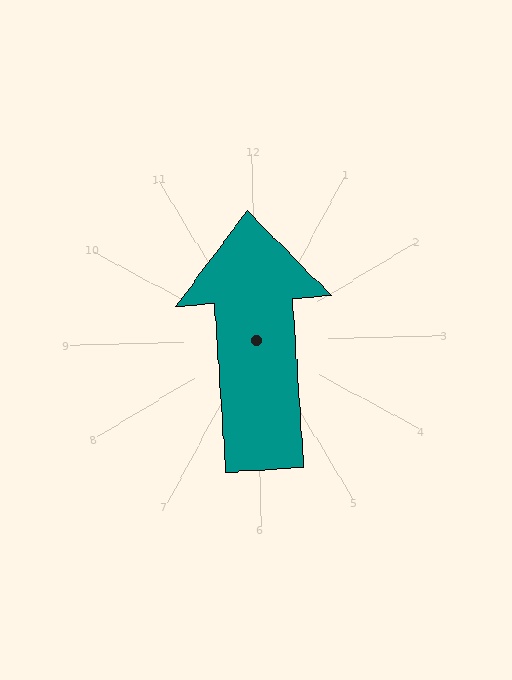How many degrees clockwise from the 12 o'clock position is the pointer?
Approximately 357 degrees.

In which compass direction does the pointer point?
North.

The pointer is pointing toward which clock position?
Roughly 12 o'clock.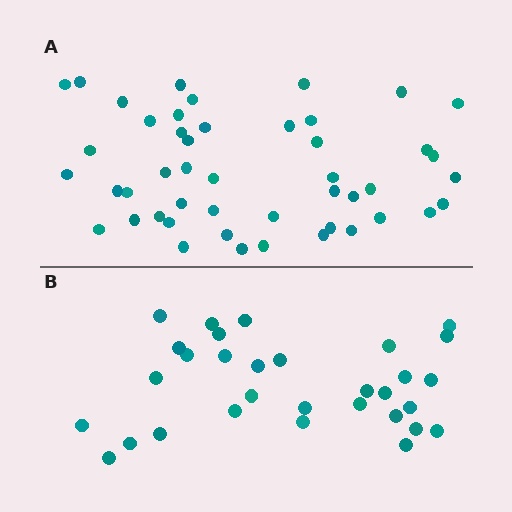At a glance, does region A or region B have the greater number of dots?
Region A (the top region) has more dots.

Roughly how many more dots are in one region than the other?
Region A has approximately 15 more dots than region B.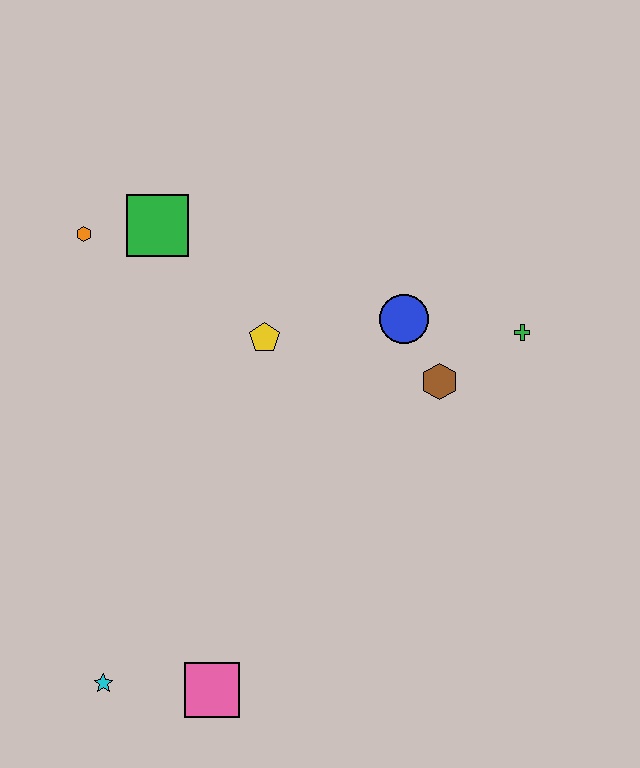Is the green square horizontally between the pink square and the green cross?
No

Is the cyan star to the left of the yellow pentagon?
Yes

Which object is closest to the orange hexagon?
The green square is closest to the orange hexagon.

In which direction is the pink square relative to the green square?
The pink square is below the green square.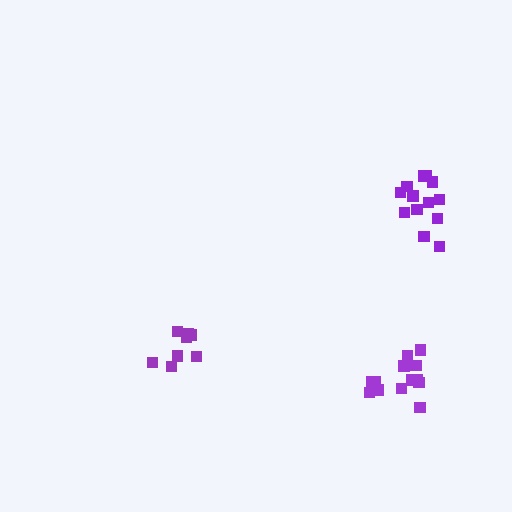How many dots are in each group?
Group 1: 13 dots, Group 2: 8 dots, Group 3: 13 dots (34 total).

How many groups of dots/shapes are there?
There are 3 groups.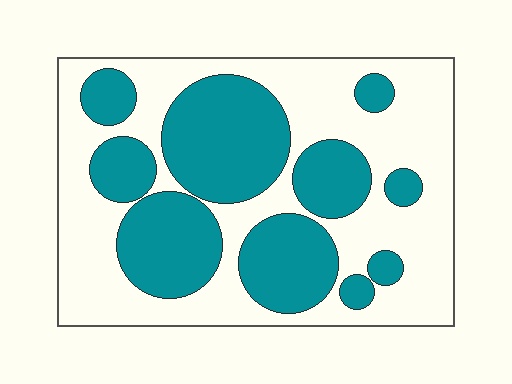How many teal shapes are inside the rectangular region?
10.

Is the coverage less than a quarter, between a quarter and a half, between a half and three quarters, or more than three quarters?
Between a quarter and a half.